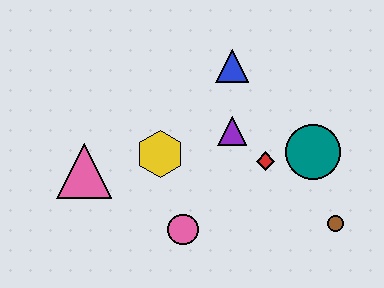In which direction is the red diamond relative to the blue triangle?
The red diamond is below the blue triangle.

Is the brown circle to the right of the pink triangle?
Yes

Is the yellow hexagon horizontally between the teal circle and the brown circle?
No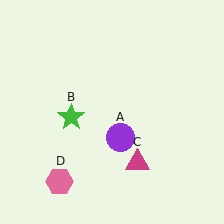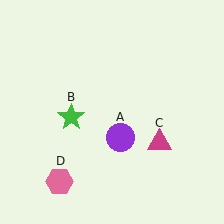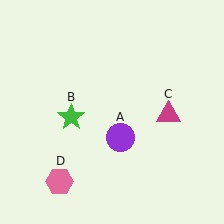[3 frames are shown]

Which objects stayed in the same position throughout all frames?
Purple circle (object A) and green star (object B) and pink hexagon (object D) remained stationary.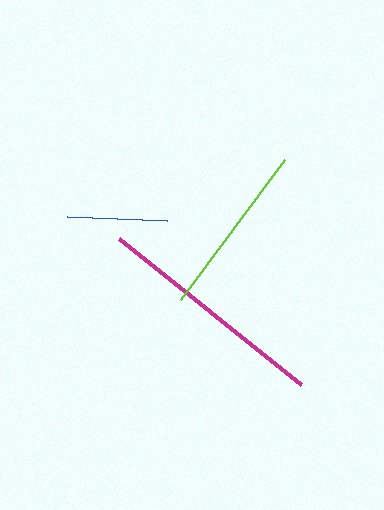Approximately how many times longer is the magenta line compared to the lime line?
The magenta line is approximately 1.3 times the length of the lime line.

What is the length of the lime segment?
The lime segment is approximately 174 pixels long.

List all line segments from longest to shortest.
From longest to shortest: magenta, lime, blue.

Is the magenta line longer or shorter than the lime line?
The magenta line is longer than the lime line.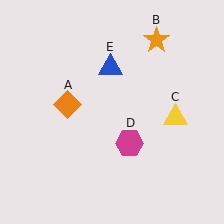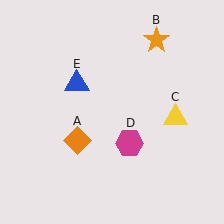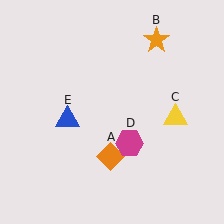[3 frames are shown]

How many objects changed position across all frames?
2 objects changed position: orange diamond (object A), blue triangle (object E).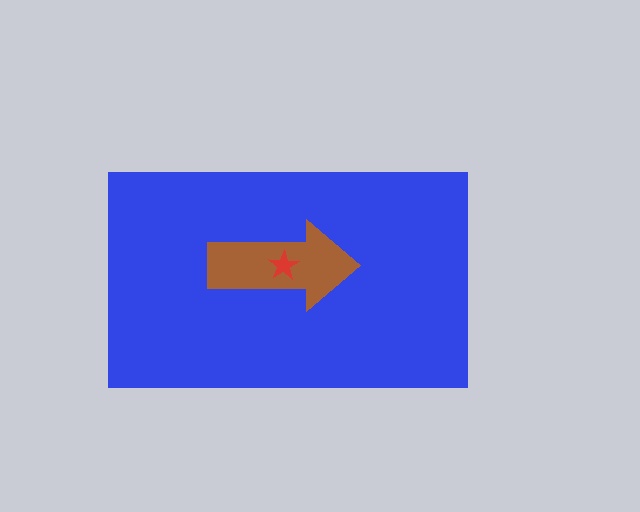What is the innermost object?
The red star.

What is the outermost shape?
The blue rectangle.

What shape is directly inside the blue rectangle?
The brown arrow.